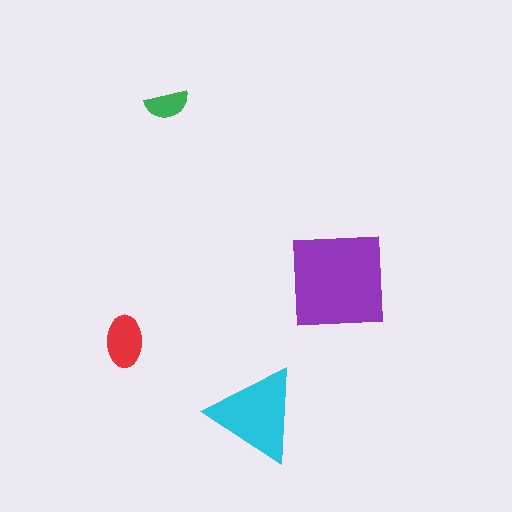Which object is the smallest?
The green semicircle.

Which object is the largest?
The purple square.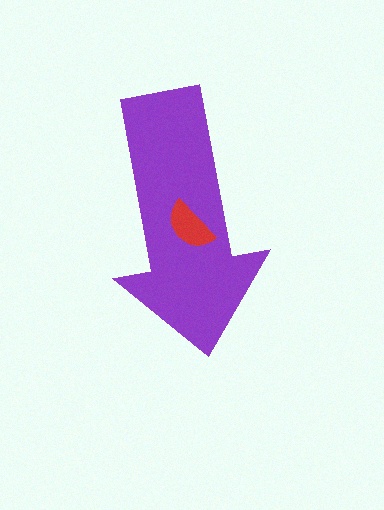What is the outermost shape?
The purple arrow.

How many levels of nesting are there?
2.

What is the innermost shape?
The red semicircle.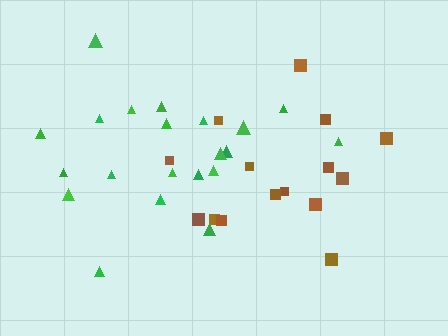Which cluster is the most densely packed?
Brown.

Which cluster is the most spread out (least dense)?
Green.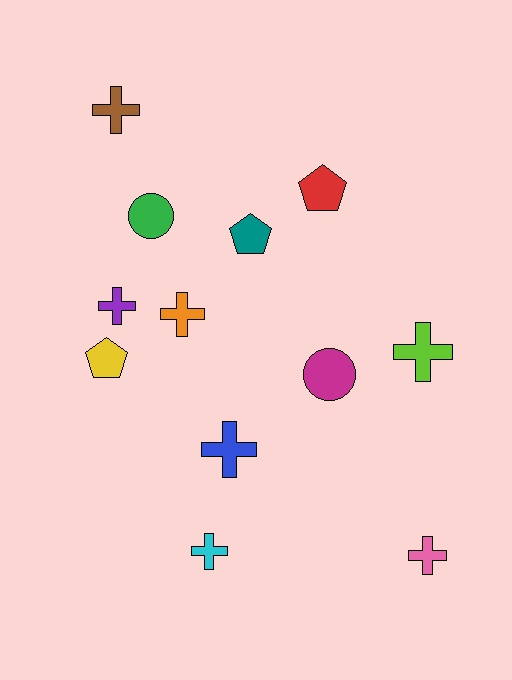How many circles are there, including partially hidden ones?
There are 2 circles.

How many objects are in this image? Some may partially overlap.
There are 12 objects.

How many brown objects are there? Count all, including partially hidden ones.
There is 1 brown object.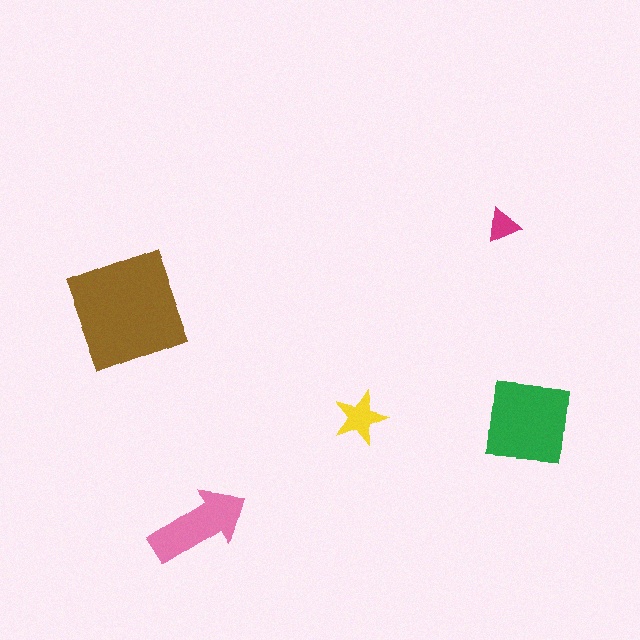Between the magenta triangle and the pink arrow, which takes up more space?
The pink arrow.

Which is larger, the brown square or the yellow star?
The brown square.